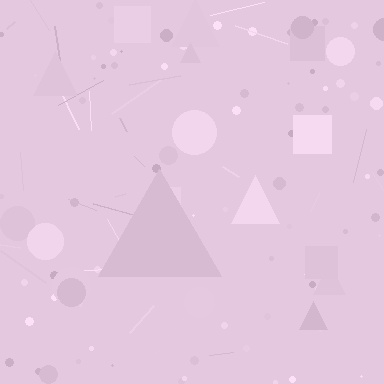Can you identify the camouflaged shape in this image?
The camouflaged shape is a triangle.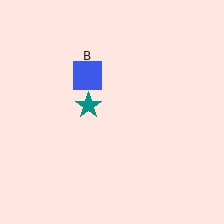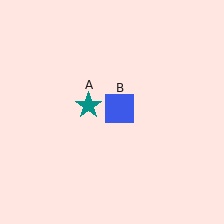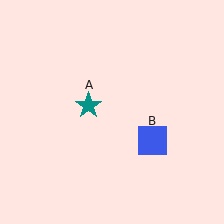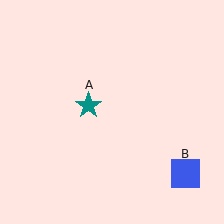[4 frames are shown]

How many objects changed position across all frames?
1 object changed position: blue square (object B).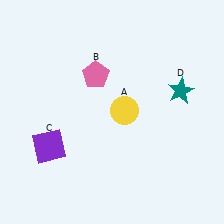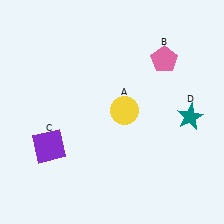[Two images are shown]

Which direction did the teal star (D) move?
The teal star (D) moved down.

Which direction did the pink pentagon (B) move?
The pink pentagon (B) moved right.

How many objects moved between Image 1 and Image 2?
2 objects moved between the two images.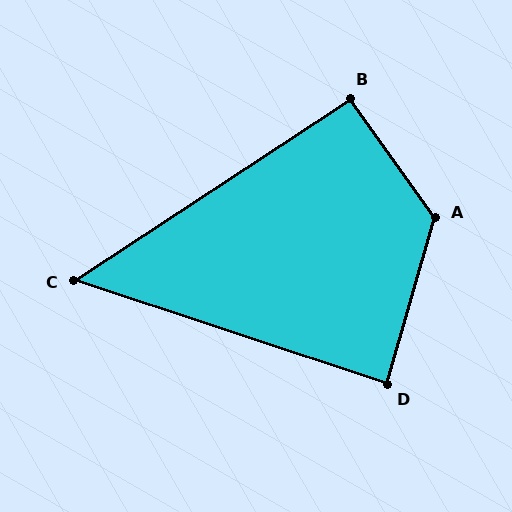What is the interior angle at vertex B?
Approximately 92 degrees (approximately right).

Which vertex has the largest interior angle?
A, at approximately 128 degrees.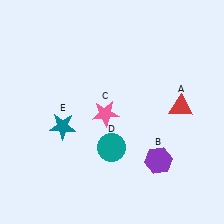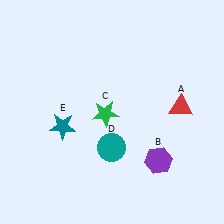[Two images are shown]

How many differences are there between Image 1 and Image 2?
There is 1 difference between the two images.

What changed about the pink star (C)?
In Image 1, C is pink. In Image 2, it changed to green.